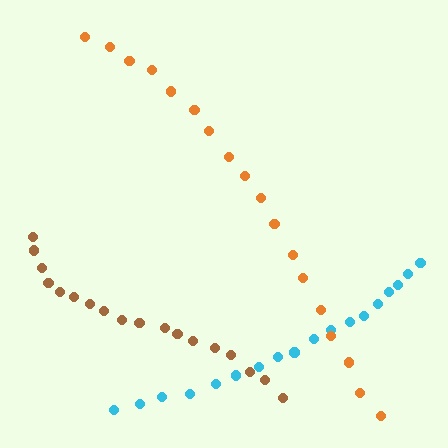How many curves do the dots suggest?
There are 3 distinct paths.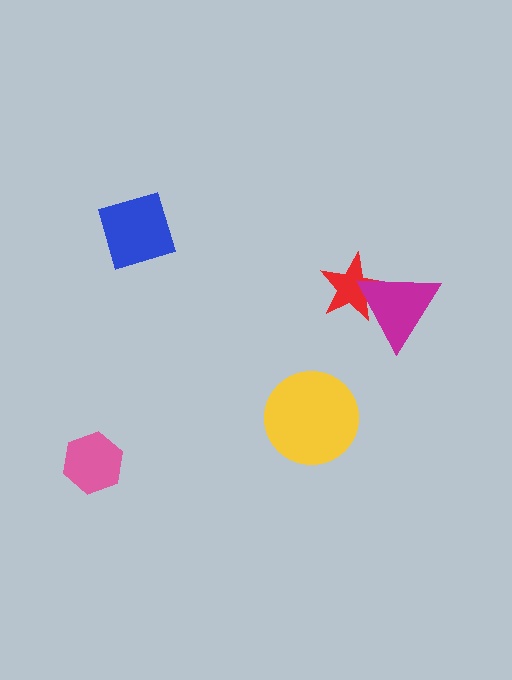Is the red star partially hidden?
Yes, it is partially covered by another shape.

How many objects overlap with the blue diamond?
0 objects overlap with the blue diamond.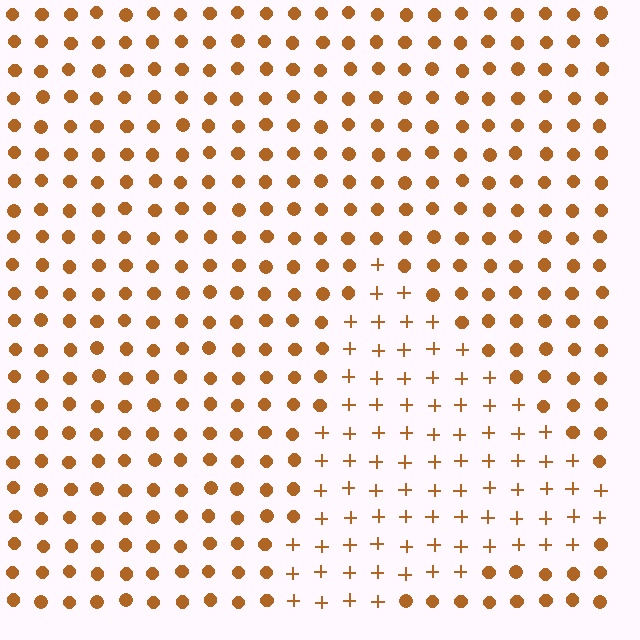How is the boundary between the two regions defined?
The boundary is defined by a change in element shape: plus signs inside vs. circles outside. All elements share the same color and spacing.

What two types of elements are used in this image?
The image uses plus signs inside the triangle region and circles outside it.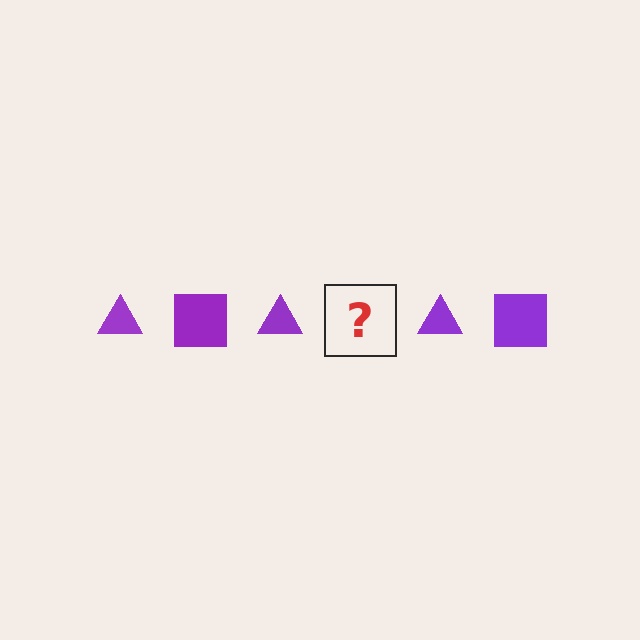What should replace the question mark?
The question mark should be replaced with a purple square.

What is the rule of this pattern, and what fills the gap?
The rule is that the pattern cycles through triangle, square shapes in purple. The gap should be filled with a purple square.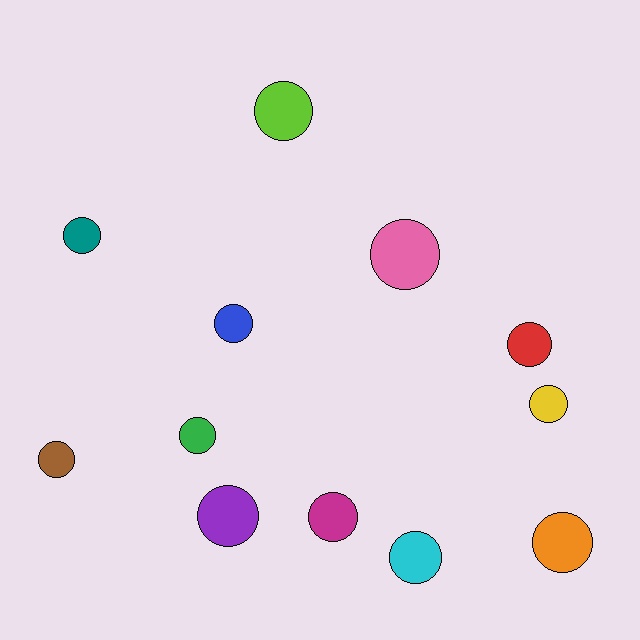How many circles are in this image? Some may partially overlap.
There are 12 circles.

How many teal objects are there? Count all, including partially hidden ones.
There is 1 teal object.